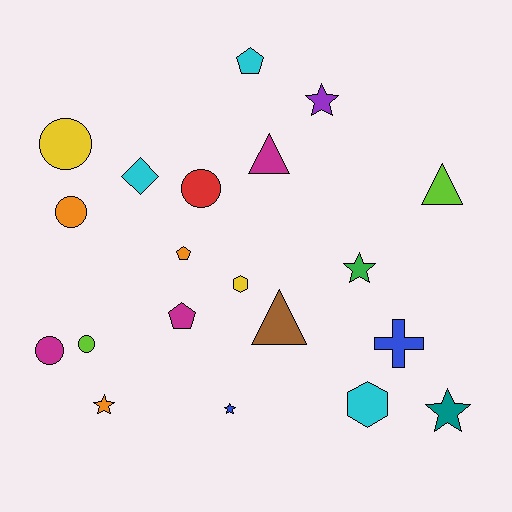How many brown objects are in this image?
There is 1 brown object.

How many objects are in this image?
There are 20 objects.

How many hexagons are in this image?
There are 2 hexagons.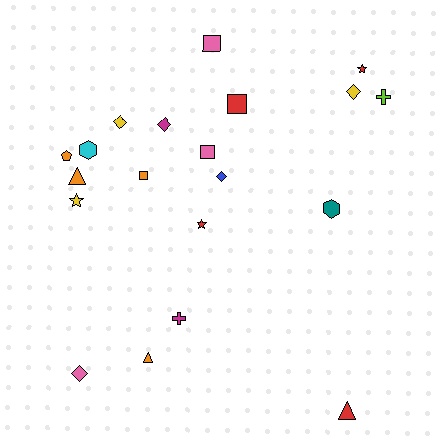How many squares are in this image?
There are 4 squares.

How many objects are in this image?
There are 20 objects.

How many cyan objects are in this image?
There is 1 cyan object.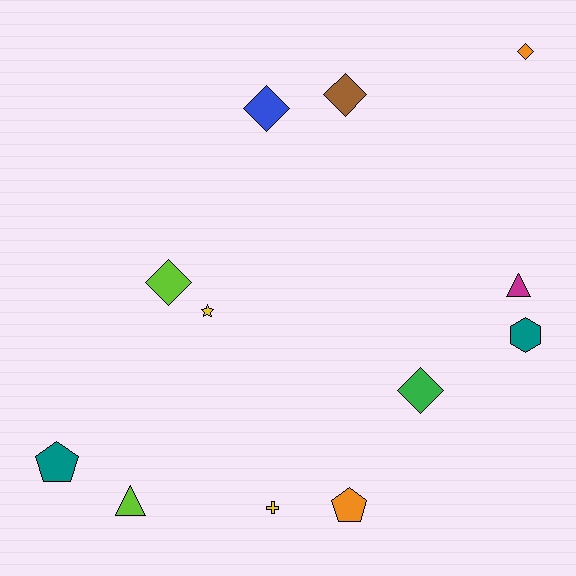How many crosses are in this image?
There is 1 cross.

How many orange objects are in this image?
There are 2 orange objects.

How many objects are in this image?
There are 12 objects.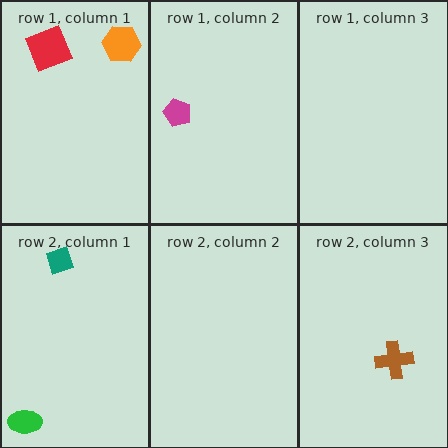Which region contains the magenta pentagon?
The row 1, column 2 region.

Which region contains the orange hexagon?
The row 1, column 1 region.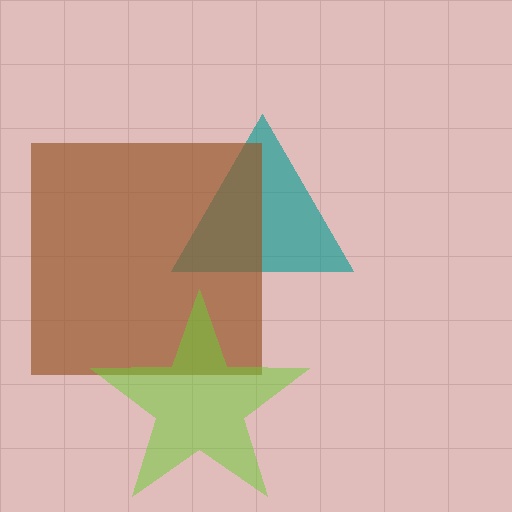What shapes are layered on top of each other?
The layered shapes are: a teal triangle, a brown square, a lime star.